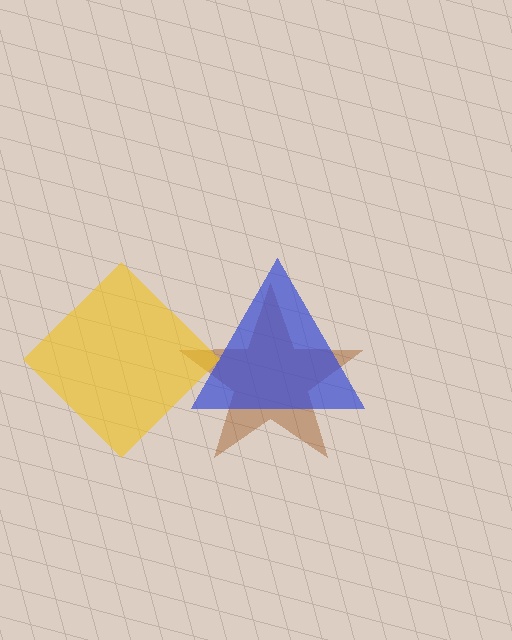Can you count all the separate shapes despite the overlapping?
Yes, there are 3 separate shapes.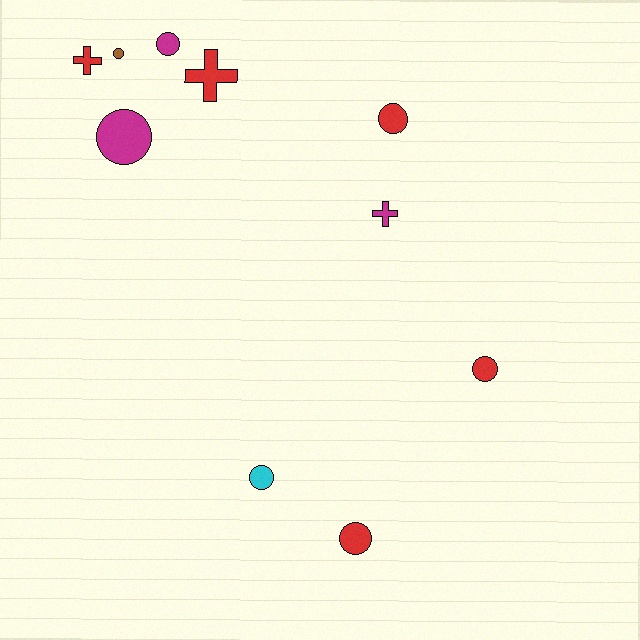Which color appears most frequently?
Red, with 5 objects.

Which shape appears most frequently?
Circle, with 7 objects.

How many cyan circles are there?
There is 1 cyan circle.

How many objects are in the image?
There are 10 objects.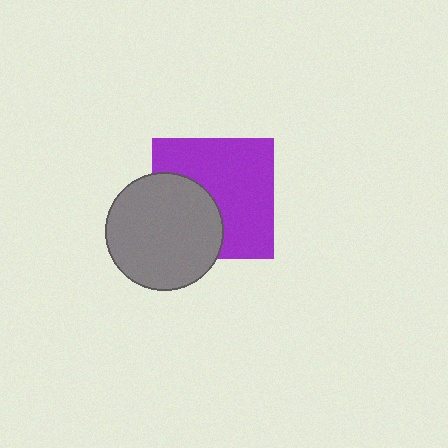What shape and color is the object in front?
The object in front is a gray circle.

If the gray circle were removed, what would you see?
You would see the complete purple square.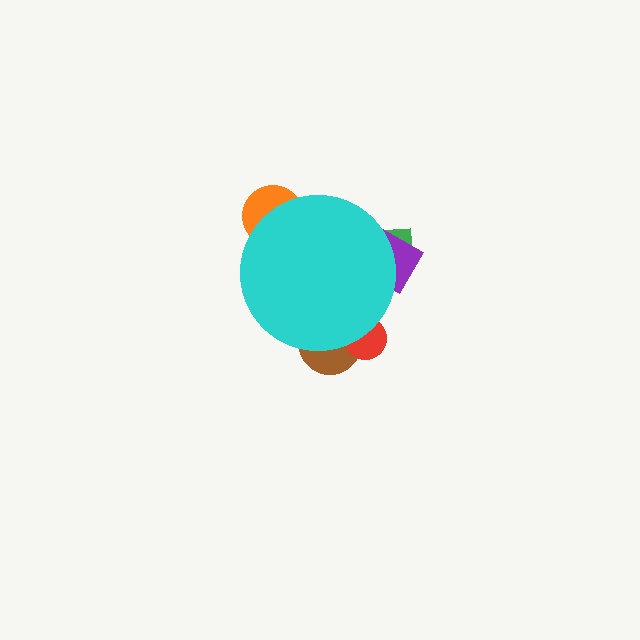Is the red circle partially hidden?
Yes, the red circle is partially hidden behind the cyan circle.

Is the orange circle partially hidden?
Yes, the orange circle is partially hidden behind the cyan circle.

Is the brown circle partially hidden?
Yes, the brown circle is partially hidden behind the cyan circle.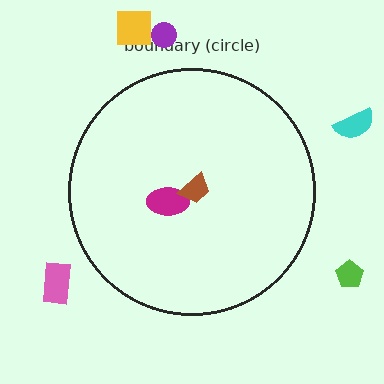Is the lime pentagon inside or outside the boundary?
Outside.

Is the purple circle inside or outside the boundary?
Outside.